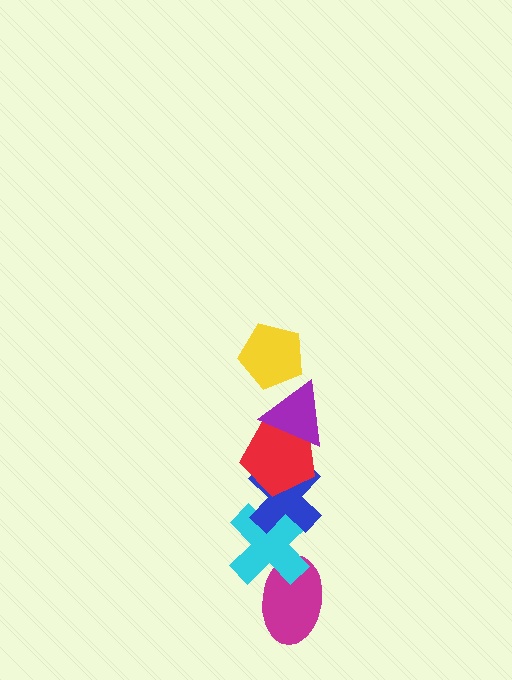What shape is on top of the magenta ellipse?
The cyan cross is on top of the magenta ellipse.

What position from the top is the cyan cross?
The cyan cross is 5th from the top.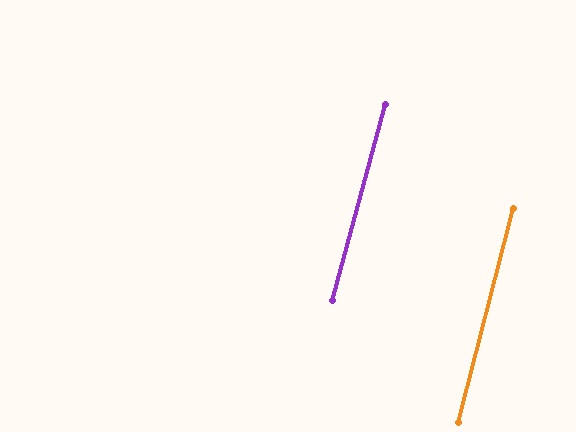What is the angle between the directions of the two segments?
Approximately 1 degree.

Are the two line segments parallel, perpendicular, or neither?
Parallel — their directions differ by only 0.7°.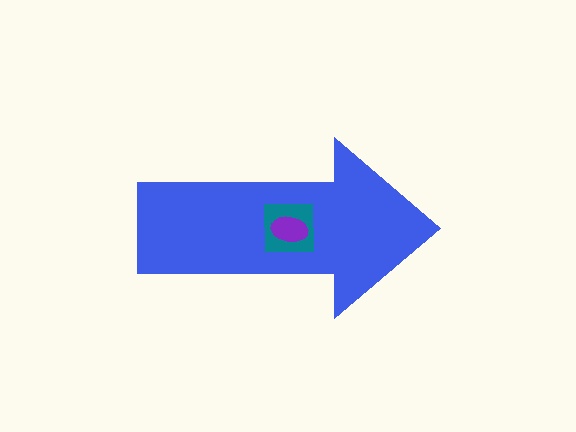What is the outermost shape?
The blue arrow.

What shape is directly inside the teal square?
The purple ellipse.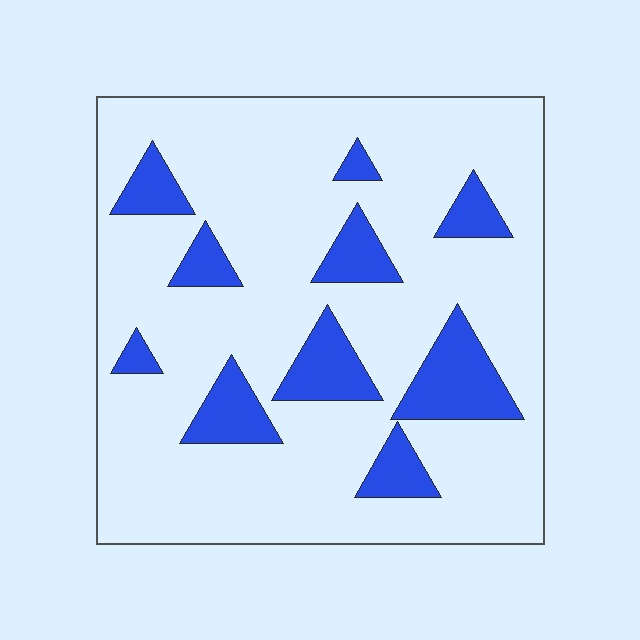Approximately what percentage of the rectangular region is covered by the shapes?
Approximately 20%.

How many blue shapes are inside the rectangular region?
10.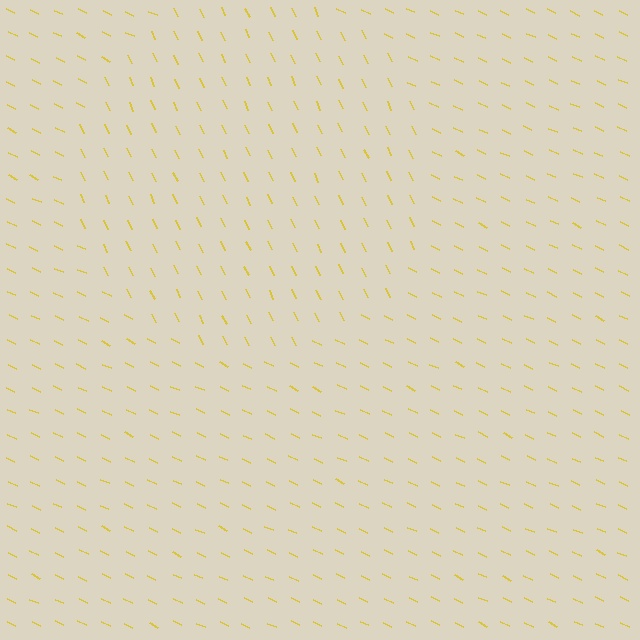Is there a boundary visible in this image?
Yes, there is a texture boundary formed by a change in line orientation.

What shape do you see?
I see a circle.